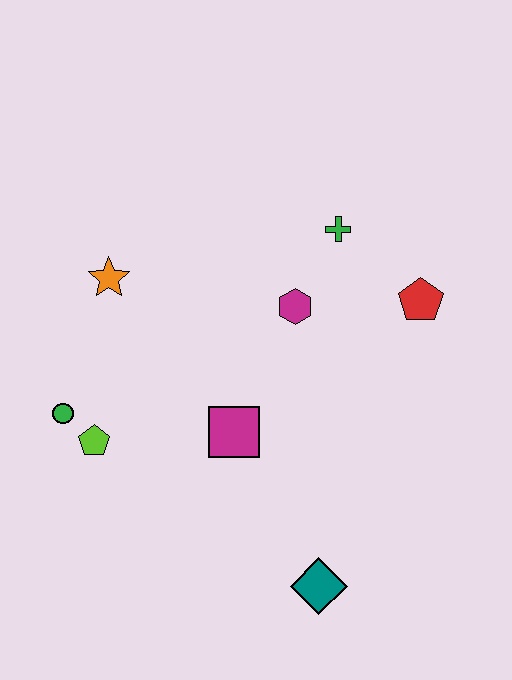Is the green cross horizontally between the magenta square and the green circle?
No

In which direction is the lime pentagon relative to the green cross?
The lime pentagon is to the left of the green cross.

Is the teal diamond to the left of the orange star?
No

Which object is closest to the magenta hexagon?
The green cross is closest to the magenta hexagon.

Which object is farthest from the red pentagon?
The green circle is farthest from the red pentagon.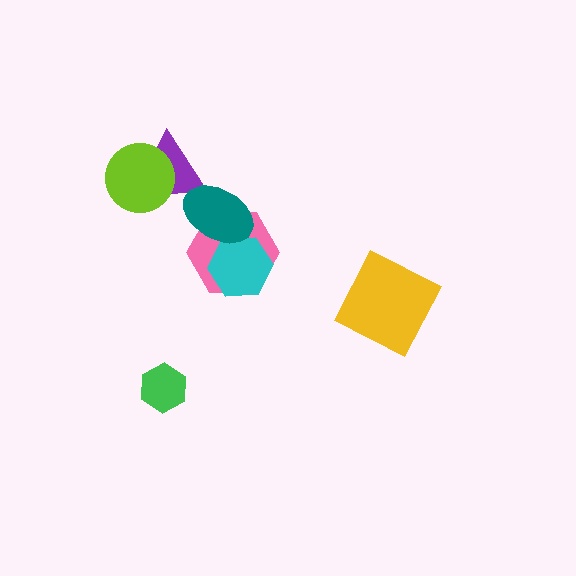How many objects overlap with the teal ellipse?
3 objects overlap with the teal ellipse.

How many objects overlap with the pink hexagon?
2 objects overlap with the pink hexagon.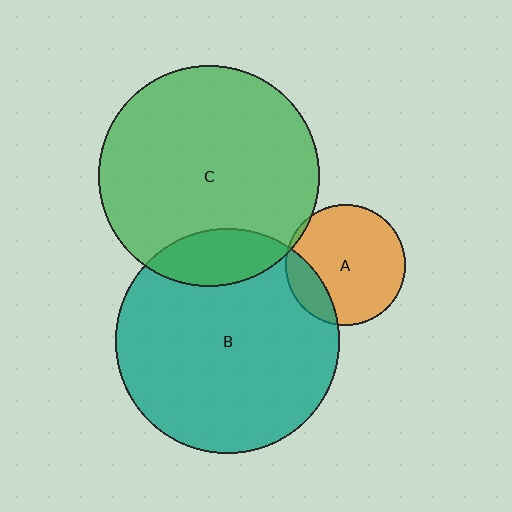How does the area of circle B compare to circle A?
Approximately 3.5 times.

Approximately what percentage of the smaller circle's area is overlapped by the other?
Approximately 5%.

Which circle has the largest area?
Circle B (teal).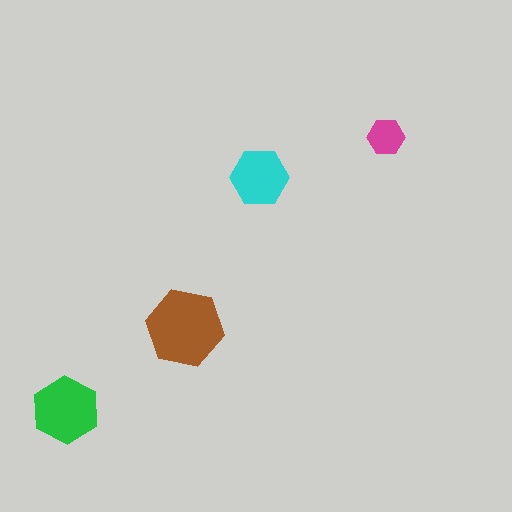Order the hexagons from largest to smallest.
the brown one, the green one, the cyan one, the magenta one.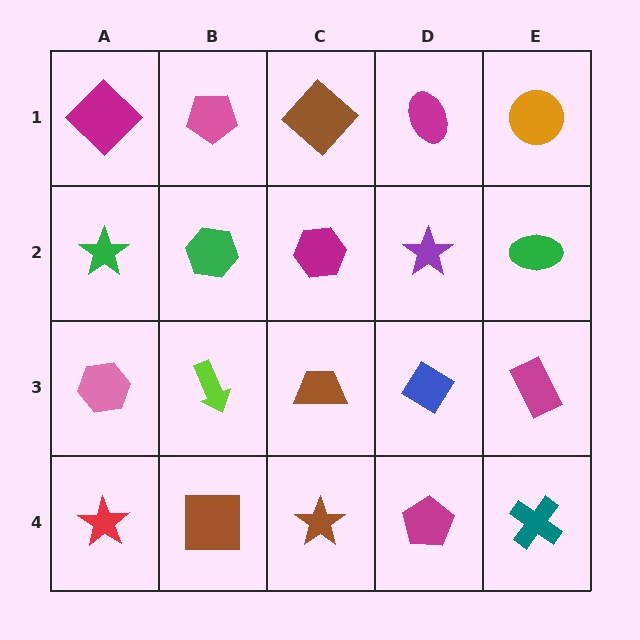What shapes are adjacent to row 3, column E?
A green ellipse (row 2, column E), a teal cross (row 4, column E), a blue diamond (row 3, column D).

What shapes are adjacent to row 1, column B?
A green hexagon (row 2, column B), a magenta diamond (row 1, column A), a brown diamond (row 1, column C).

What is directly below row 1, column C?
A magenta hexagon.